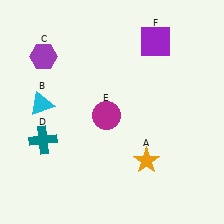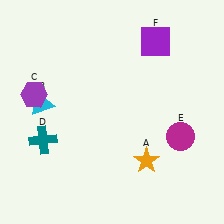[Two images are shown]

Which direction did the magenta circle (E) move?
The magenta circle (E) moved right.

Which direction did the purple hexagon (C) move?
The purple hexagon (C) moved down.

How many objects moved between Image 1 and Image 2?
2 objects moved between the two images.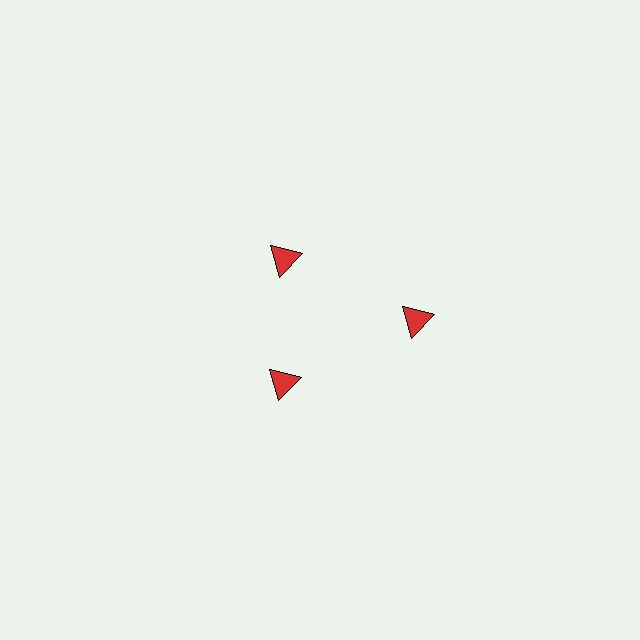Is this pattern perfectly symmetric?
No. The 3 red triangles are arranged in a ring, but one element near the 3 o'clock position is pushed outward from the center, breaking the 3-fold rotational symmetry.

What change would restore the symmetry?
The symmetry would be restored by moving it inward, back onto the ring so that all 3 triangles sit at equal angles and equal distance from the center.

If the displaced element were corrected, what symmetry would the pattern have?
It would have 3-fold rotational symmetry — the pattern would map onto itself every 120 degrees.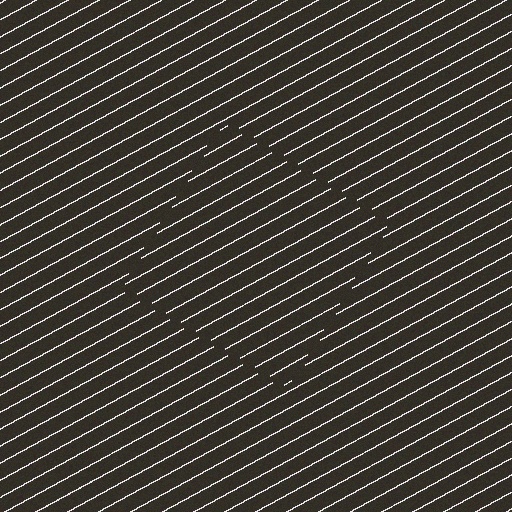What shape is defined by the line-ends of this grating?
An illusory square. The interior of the shape contains the same grating, shifted by half a period — the contour is defined by the phase discontinuity where line-ends from the inner and outer gratings abut.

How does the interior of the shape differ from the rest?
The interior of the shape contains the same grating, shifted by half a period — the contour is defined by the phase discontinuity where line-ends from the inner and outer gratings abut.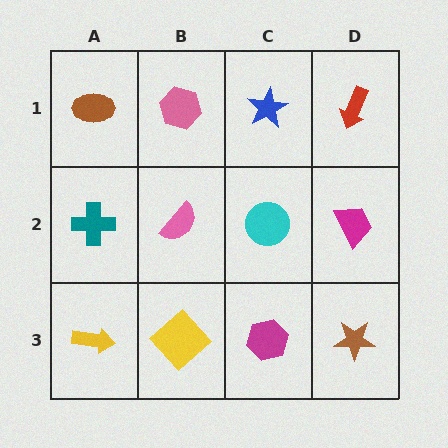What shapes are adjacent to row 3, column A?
A teal cross (row 2, column A), a yellow diamond (row 3, column B).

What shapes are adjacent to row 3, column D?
A magenta trapezoid (row 2, column D), a magenta hexagon (row 3, column C).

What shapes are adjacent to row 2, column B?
A pink hexagon (row 1, column B), a yellow diamond (row 3, column B), a teal cross (row 2, column A), a cyan circle (row 2, column C).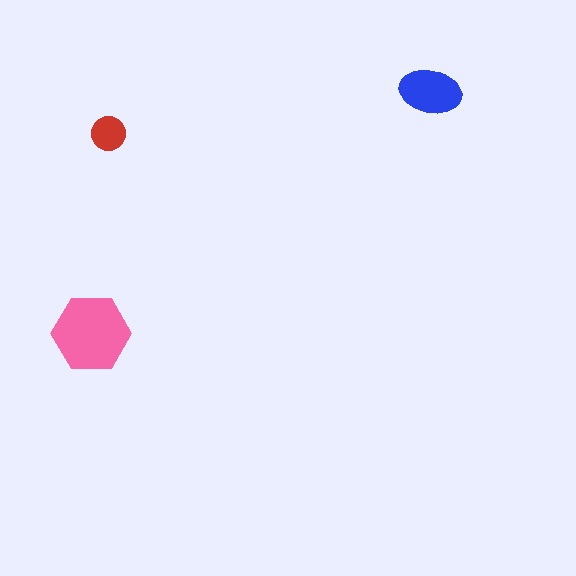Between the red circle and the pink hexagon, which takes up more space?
The pink hexagon.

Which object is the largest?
The pink hexagon.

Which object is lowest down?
The pink hexagon is bottommost.